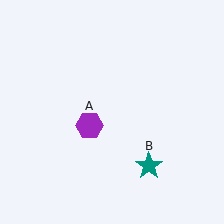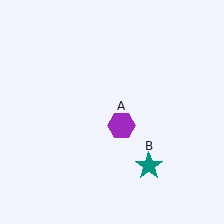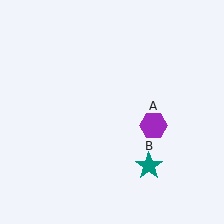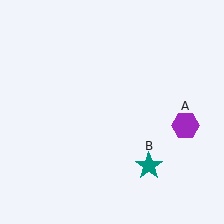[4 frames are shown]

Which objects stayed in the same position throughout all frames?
Teal star (object B) remained stationary.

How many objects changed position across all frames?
1 object changed position: purple hexagon (object A).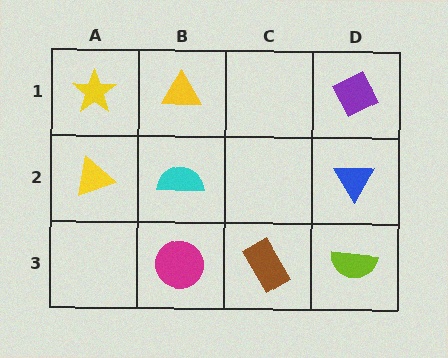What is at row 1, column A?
A yellow star.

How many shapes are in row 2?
3 shapes.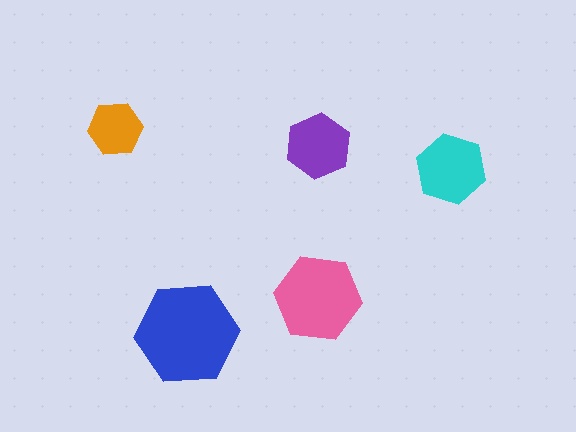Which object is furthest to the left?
The orange hexagon is leftmost.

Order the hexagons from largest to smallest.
the blue one, the pink one, the cyan one, the purple one, the orange one.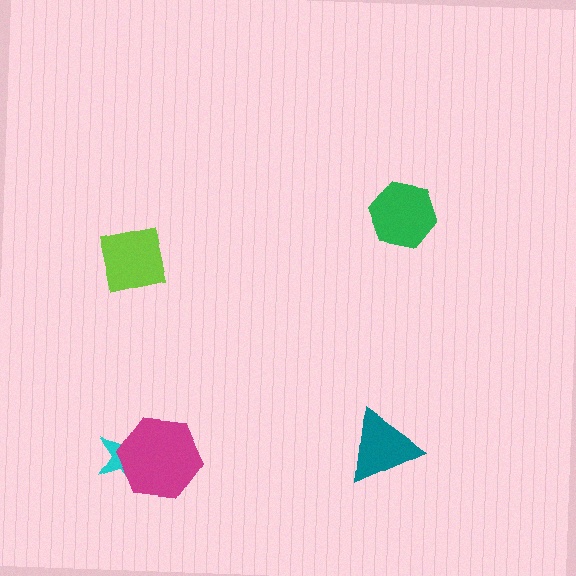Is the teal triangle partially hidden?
No, no other shape covers it.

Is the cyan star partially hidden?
Yes, it is partially covered by another shape.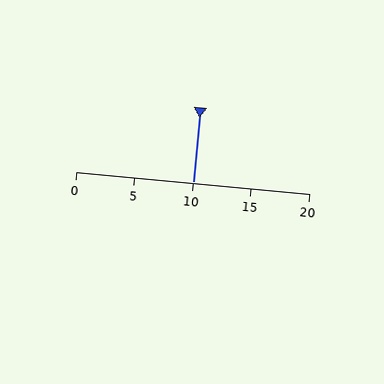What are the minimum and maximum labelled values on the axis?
The axis runs from 0 to 20.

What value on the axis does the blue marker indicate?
The marker indicates approximately 10.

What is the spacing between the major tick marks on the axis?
The major ticks are spaced 5 apart.